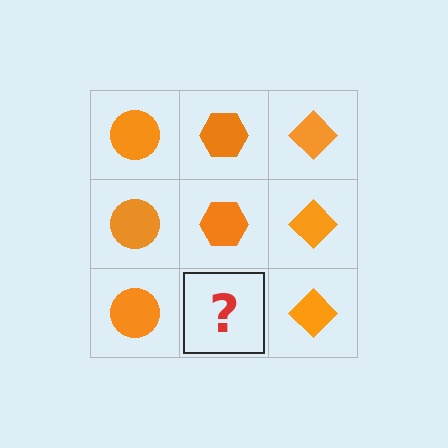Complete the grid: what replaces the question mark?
The question mark should be replaced with an orange hexagon.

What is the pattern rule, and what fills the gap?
The rule is that each column has a consistent shape. The gap should be filled with an orange hexagon.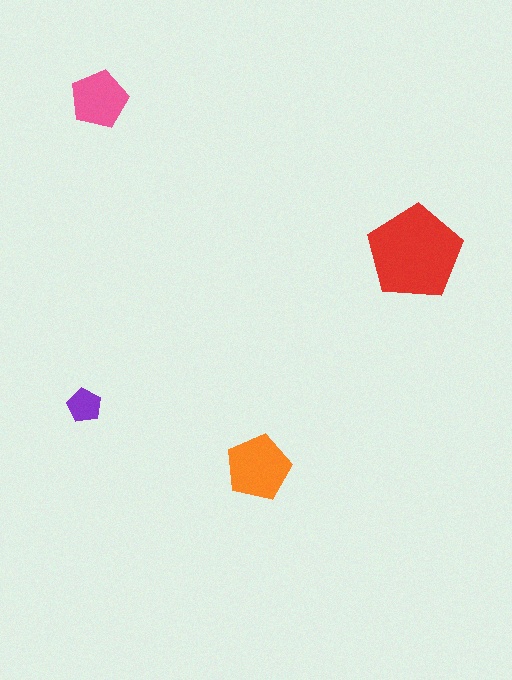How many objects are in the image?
There are 4 objects in the image.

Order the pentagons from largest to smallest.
the red one, the orange one, the pink one, the purple one.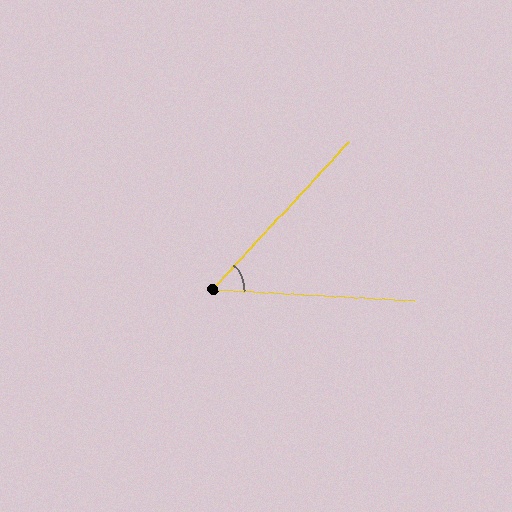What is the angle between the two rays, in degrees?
Approximately 50 degrees.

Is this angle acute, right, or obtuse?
It is acute.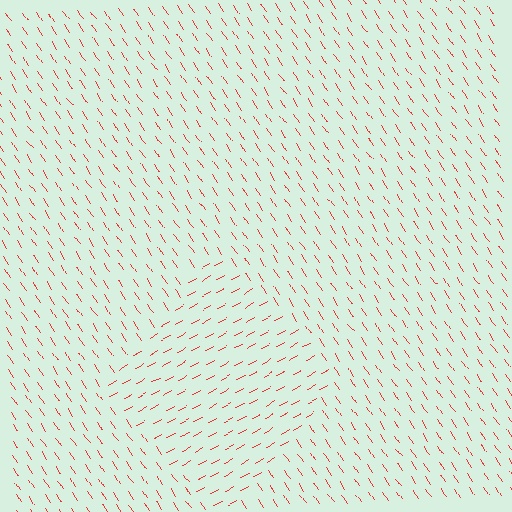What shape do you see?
I see a diamond.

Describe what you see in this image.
The image is filled with small red line segments. A diamond region in the image has lines oriented differently from the surrounding lines, creating a visible texture boundary.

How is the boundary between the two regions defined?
The boundary is defined purely by a change in line orientation (approximately 84 degrees difference). All lines are the same color and thickness.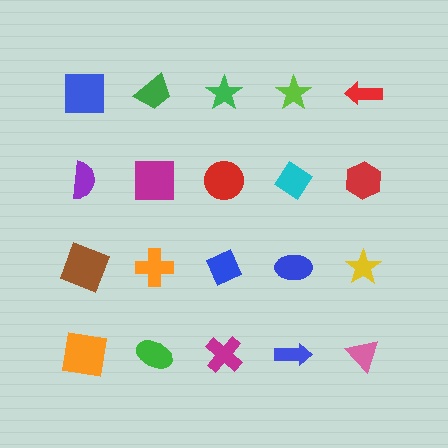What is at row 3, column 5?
A yellow star.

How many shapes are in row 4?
5 shapes.